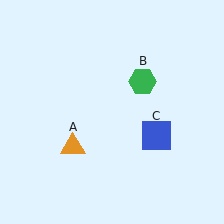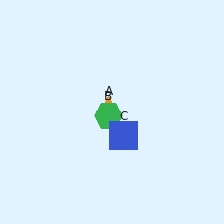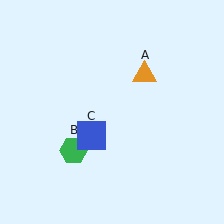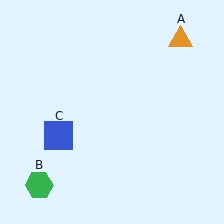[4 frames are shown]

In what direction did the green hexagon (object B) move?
The green hexagon (object B) moved down and to the left.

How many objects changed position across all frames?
3 objects changed position: orange triangle (object A), green hexagon (object B), blue square (object C).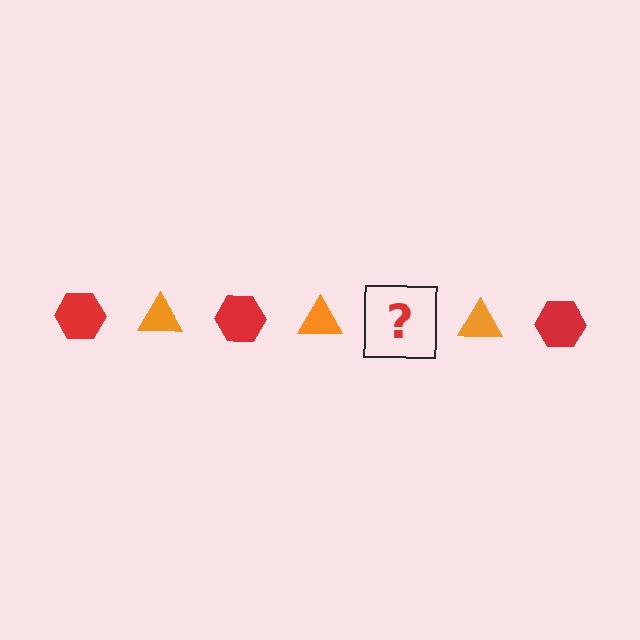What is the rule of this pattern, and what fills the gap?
The rule is that the pattern alternates between red hexagon and orange triangle. The gap should be filled with a red hexagon.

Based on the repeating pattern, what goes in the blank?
The blank should be a red hexagon.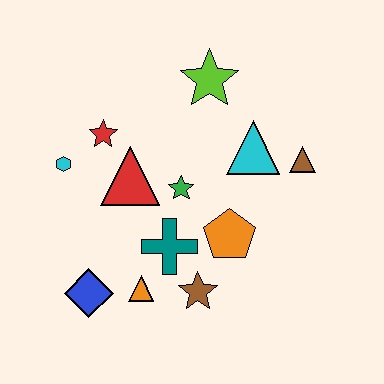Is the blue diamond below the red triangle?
Yes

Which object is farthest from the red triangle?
The brown triangle is farthest from the red triangle.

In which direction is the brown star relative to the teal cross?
The brown star is below the teal cross.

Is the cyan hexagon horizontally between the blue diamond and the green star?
No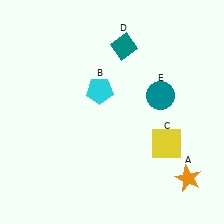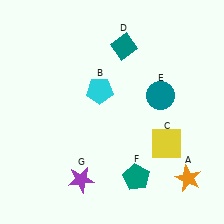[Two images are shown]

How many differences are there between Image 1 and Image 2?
There are 2 differences between the two images.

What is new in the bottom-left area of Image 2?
A purple star (G) was added in the bottom-left area of Image 2.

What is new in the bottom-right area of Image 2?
A teal pentagon (F) was added in the bottom-right area of Image 2.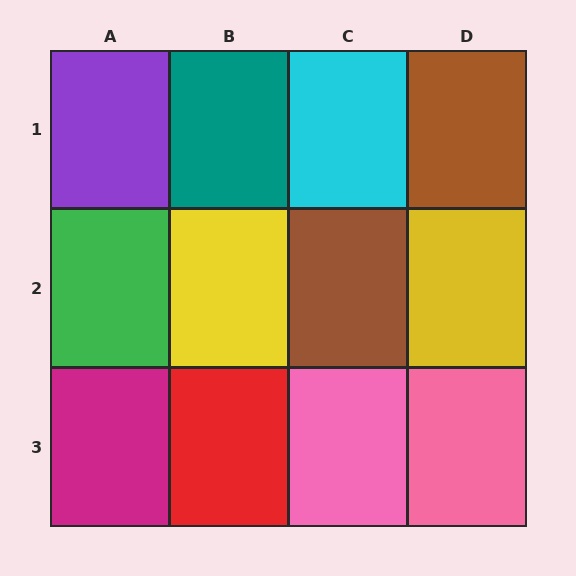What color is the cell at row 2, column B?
Yellow.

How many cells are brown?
2 cells are brown.